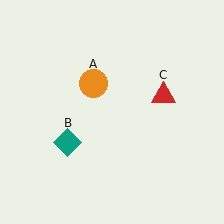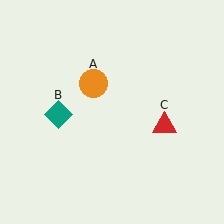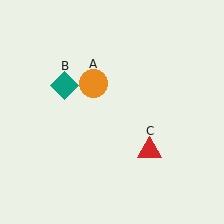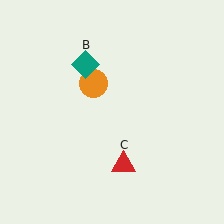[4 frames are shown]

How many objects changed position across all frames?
2 objects changed position: teal diamond (object B), red triangle (object C).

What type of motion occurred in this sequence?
The teal diamond (object B), red triangle (object C) rotated clockwise around the center of the scene.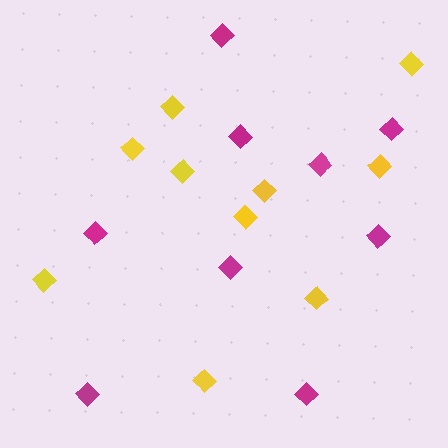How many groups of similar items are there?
There are 2 groups: one group of magenta diamonds (9) and one group of yellow diamonds (10).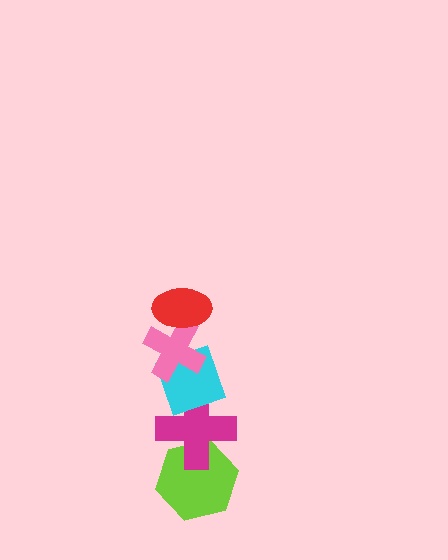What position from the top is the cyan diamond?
The cyan diamond is 3rd from the top.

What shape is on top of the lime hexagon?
The magenta cross is on top of the lime hexagon.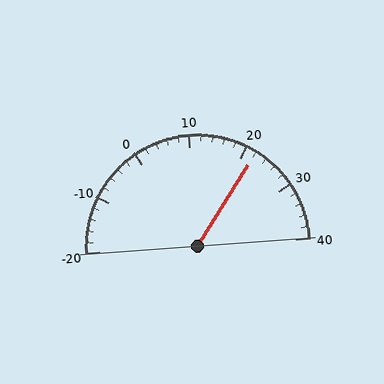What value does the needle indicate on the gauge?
The needle indicates approximately 22.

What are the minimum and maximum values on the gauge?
The gauge ranges from -20 to 40.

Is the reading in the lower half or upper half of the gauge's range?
The reading is in the upper half of the range (-20 to 40).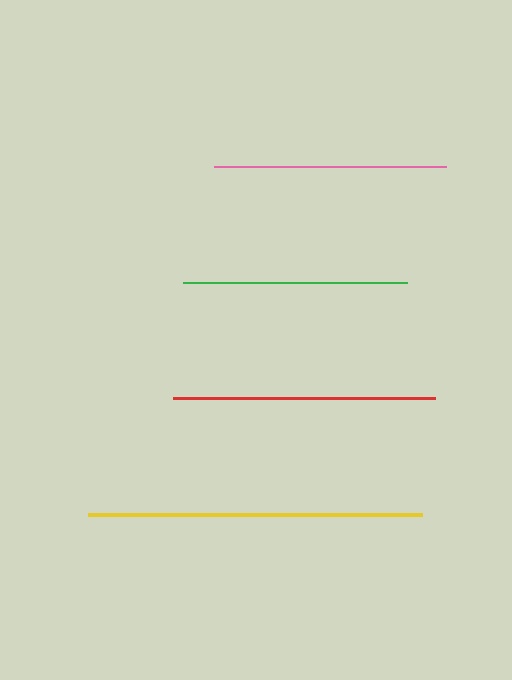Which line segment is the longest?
The yellow line is the longest at approximately 335 pixels.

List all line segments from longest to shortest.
From longest to shortest: yellow, red, pink, green.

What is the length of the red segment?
The red segment is approximately 263 pixels long.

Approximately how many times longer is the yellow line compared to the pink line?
The yellow line is approximately 1.4 times the length of the pink line.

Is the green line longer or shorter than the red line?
The red line is longer than the green line.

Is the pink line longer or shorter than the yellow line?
The yellow line is longer than the pink line.